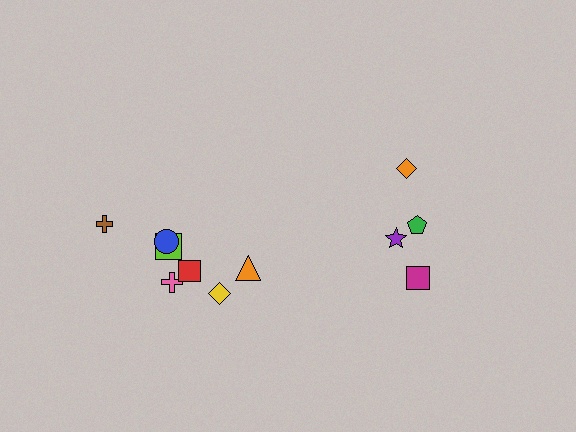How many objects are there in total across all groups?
There are 11 objects.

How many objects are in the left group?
There are 7 objects.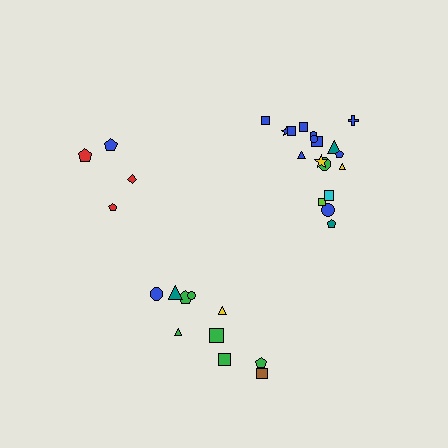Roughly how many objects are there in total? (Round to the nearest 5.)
Roughly 30 objects in total.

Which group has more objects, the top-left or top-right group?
The top-right group.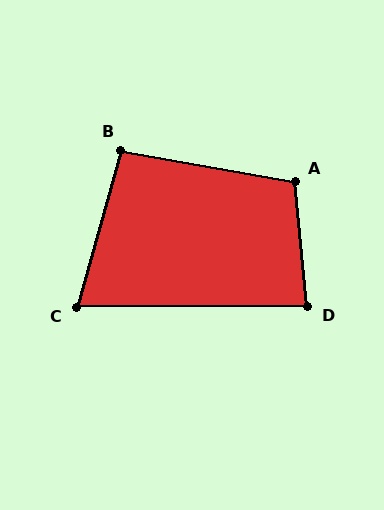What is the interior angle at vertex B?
Approximately 95 degrees (obtuse).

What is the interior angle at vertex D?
Approximately 85 degrees (acute).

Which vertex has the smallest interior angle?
C, at approximately 74 degrees.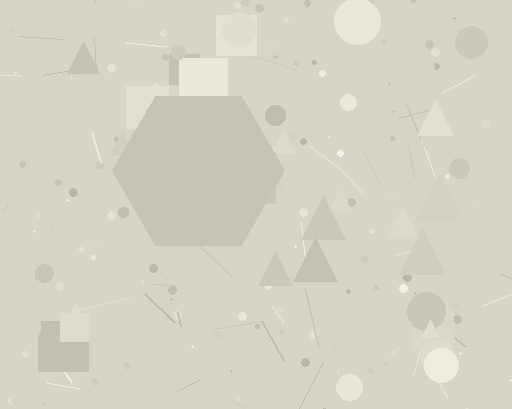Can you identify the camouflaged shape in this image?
The camouflaged shape is a hexagon.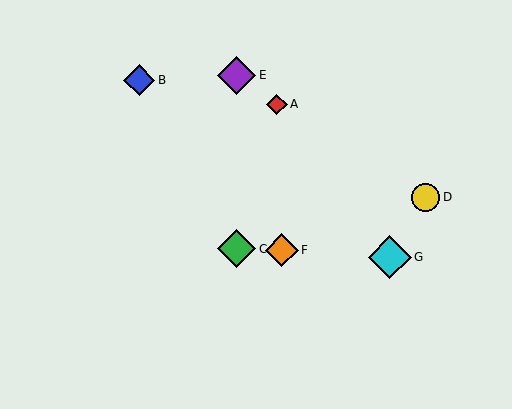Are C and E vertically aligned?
Yes, both are at x≈237.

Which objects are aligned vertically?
Objects C, E are aligned vertically.